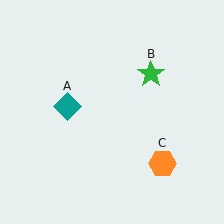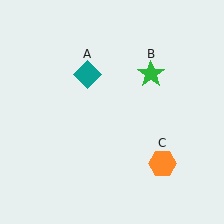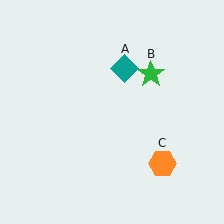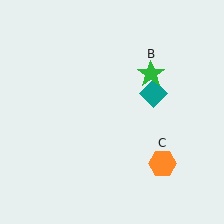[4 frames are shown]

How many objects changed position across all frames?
1 object changed position: teal diamond (object A).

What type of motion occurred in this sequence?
The teal diamond (object A) rotated clockwise around the center of the scene.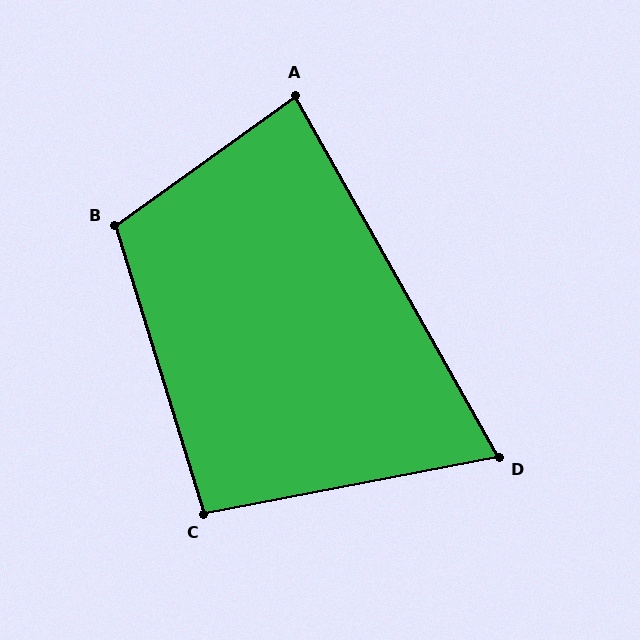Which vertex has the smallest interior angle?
D, at approximately 72 degrees.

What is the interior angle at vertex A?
Approximately 84 degrees (acute).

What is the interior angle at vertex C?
Approximately 96 degrees (obtuse).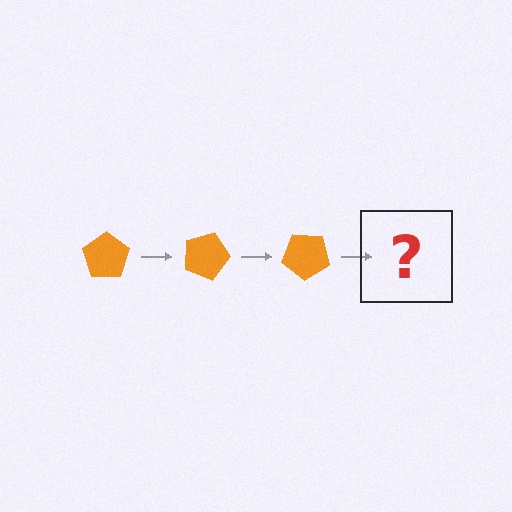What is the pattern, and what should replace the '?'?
The pattern is that the pentagon rotates 20 degrees each step. The '?' should be an orange pentagon rotated 60 degrees.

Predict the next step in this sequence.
The next step is an orange pentagon rotated 60 degrees.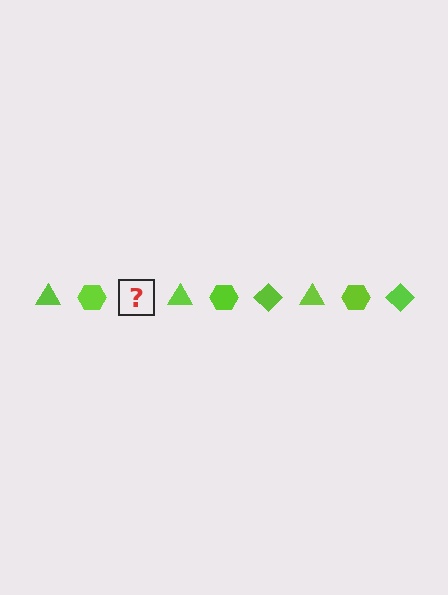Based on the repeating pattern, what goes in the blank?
The blank should be a lime diamond.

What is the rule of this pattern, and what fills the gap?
The rule is that the pattern cycles through triangle, hexagon, diamond shapes in lime. The gap should be filled with a lime diamond.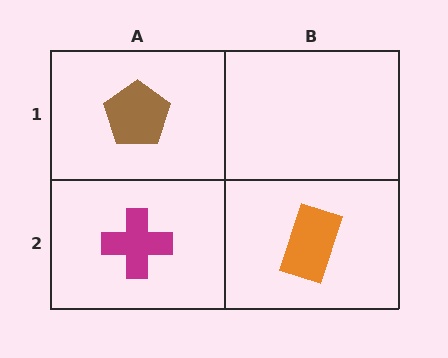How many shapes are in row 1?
1 shape.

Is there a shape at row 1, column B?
No, that cell is empty.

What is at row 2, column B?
An orange rectangle.